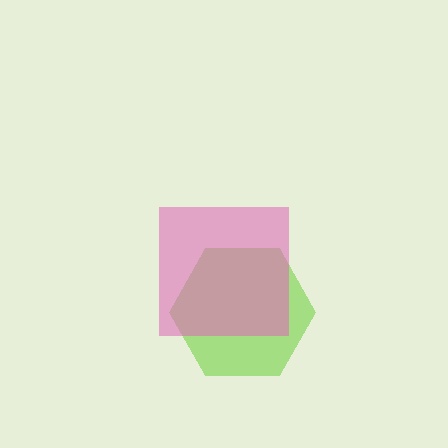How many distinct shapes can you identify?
There are 2 distinct shapes: a lime hexagon, a pink square.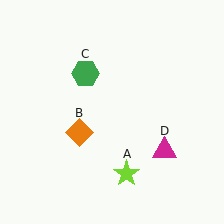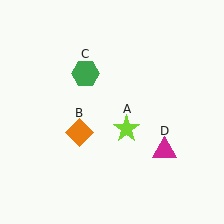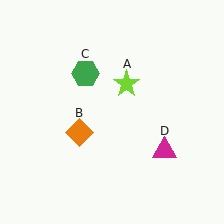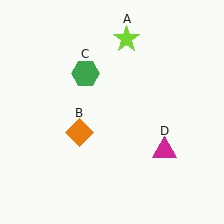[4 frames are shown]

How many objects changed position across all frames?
1 object changed position: lime star (object A).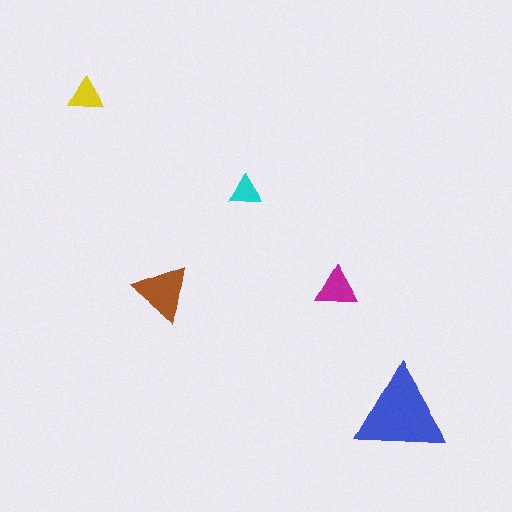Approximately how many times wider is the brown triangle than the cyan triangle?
About 2 times wider.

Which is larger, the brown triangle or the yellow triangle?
The brown one.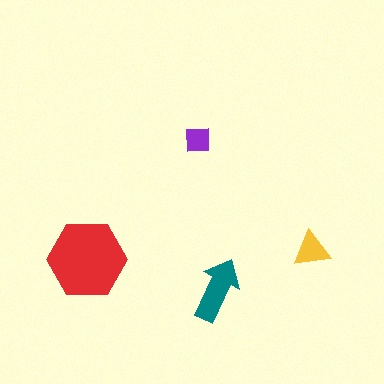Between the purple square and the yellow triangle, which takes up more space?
The yellow triangle.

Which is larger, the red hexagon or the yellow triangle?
The red hexagon.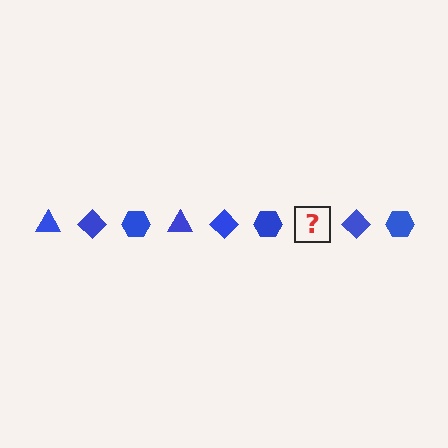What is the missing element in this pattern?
The missing element is a blue triangle.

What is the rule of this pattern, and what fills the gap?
The rule is that the pattern cycles through triangle, diamond, hexagon shapes in blue. The gap should be filled with a blue triangle.